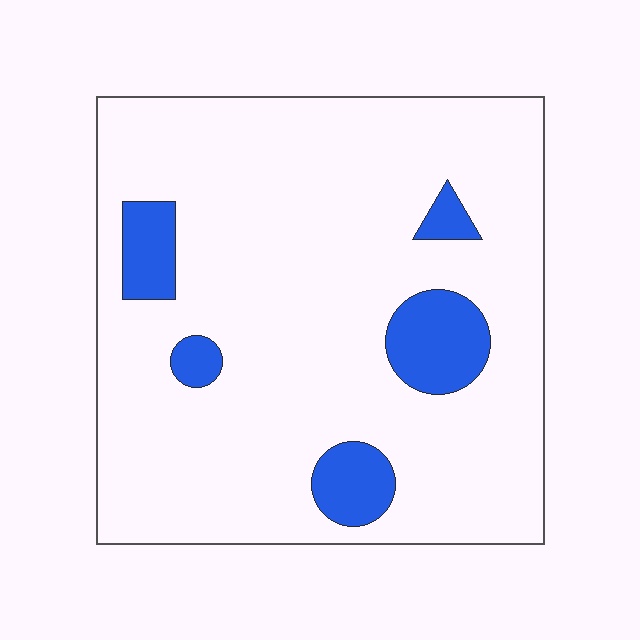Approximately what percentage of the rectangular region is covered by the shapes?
Approximately 10%.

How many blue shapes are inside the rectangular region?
5.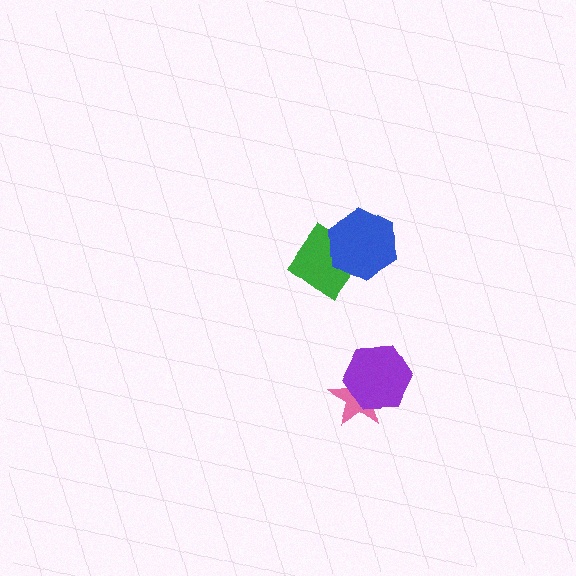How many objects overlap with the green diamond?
1 object overlaps with the green diamond.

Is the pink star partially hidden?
Yes, it is partially covered by another shape.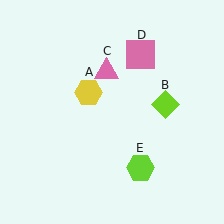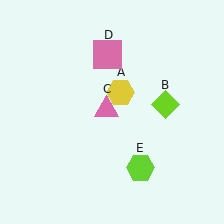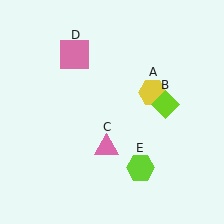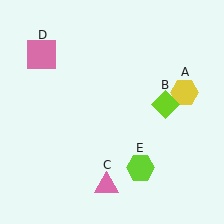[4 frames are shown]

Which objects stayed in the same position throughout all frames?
Lime diamond (object B) and lime hexagon (object E) remained stationary.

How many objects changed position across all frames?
3 objects changed position: yellow hexagon (object A), pink triangle (object C), pink square (object D).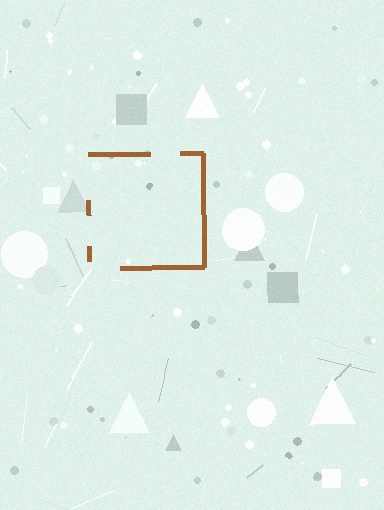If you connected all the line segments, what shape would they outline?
They would outline a square.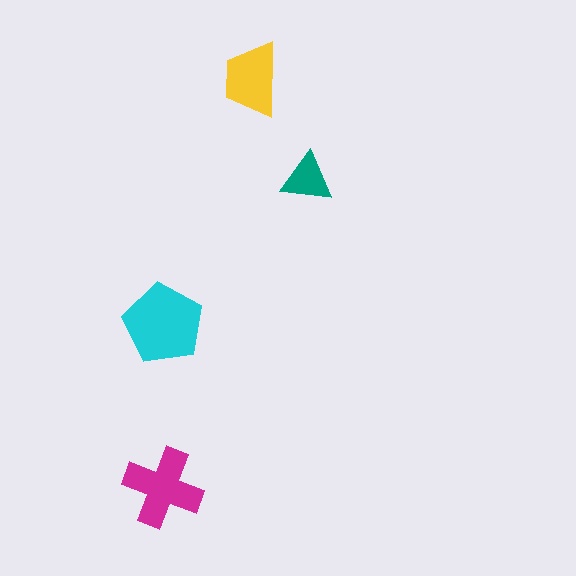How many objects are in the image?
There are 4 objects in the image.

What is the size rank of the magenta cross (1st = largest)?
2nd.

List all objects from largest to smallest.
The cyan pentagon, the magenta cross, the yellow trapezoid, the teal triangle.